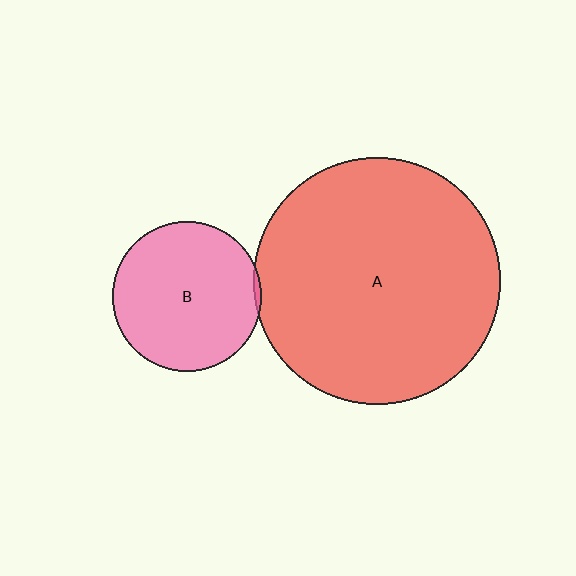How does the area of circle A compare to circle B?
Approximately 2.7 times.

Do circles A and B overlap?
Yes.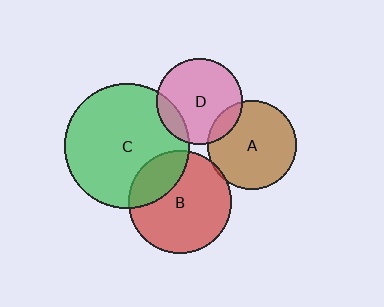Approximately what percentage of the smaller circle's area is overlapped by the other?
Approximately 15%.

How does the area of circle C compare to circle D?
Approximately 2.1 times.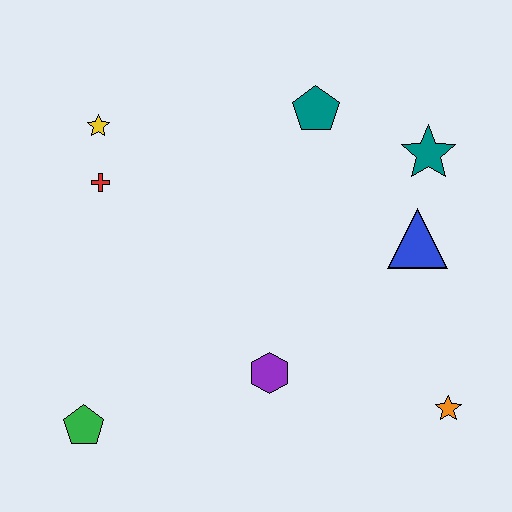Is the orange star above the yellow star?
No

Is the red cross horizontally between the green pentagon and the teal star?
Yes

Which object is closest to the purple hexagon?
The orange star is closest to the purple hexagon.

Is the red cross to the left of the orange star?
Yes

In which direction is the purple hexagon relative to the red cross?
The purple hexagon is below the red cross.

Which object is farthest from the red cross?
The orange star is farthest from the red cross.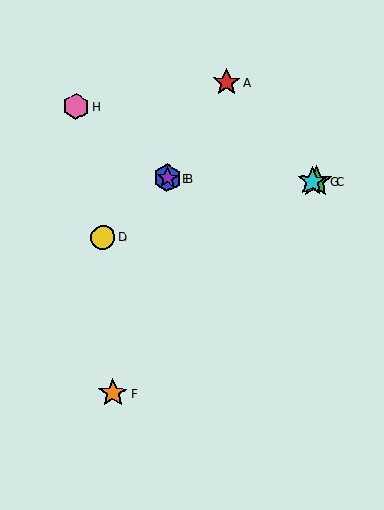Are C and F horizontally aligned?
No, C is at y≈181 and F is at y≈393.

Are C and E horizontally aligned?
Yes, both are at y≈181.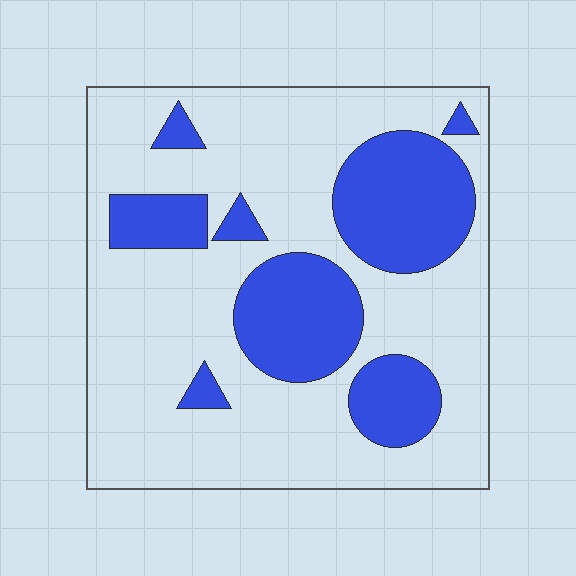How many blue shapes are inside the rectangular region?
8.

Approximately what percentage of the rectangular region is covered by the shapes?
Approximately 30%.